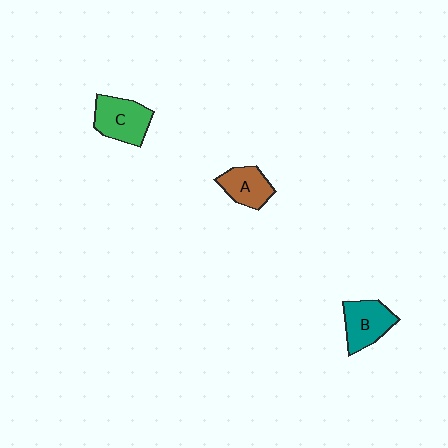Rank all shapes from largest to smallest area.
From largest to smallest: C (green), B (teal), A (brown).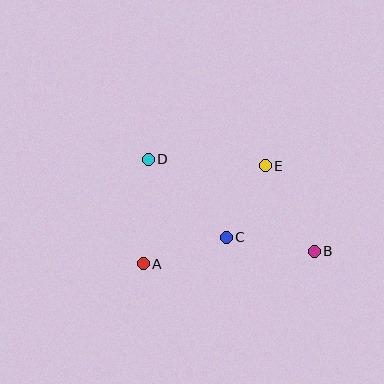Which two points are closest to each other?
Points C and E are closest to each other.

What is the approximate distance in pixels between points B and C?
The distance between B and C is approximately 89 pixels.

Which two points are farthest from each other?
Points B and D are farthest from each other.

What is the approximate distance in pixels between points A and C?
The distance between A and C is approximately 87 pixels.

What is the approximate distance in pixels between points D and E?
The distance between D and E is approximately 117 pixels.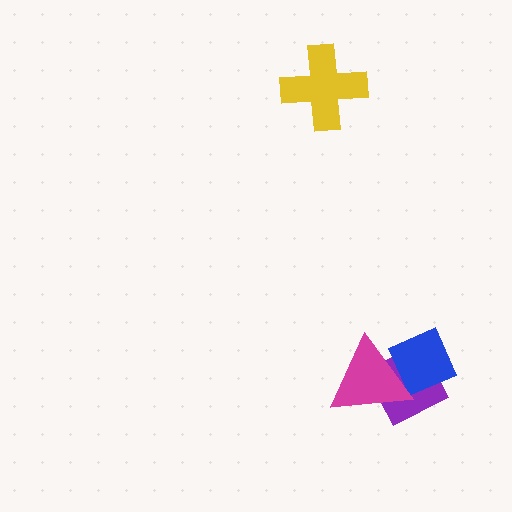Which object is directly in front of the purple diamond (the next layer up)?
The blue square is directly in front of the purple diamond.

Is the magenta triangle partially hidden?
No, no other shape covers it.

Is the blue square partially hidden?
Yes, it is partially covered by another shape.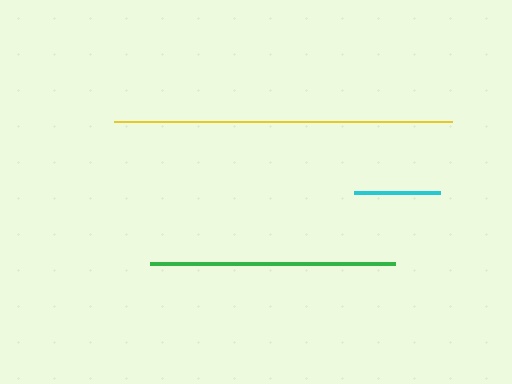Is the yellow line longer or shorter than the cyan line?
The yellow line is longer than the cyan line.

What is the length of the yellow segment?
The yellow segment is approximately 338 pixels long.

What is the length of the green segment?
The green segment is approximately 245 pixels long.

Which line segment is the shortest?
The cyan line is the shortest at approximately 85 pixels.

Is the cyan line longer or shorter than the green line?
The green line is longer than the cyan line.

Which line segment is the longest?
The yellow line is the longest at approximately 338 pixels.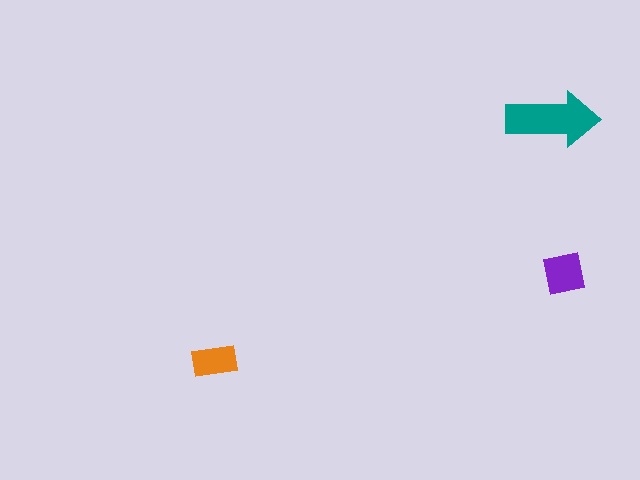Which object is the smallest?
The orange rectangle.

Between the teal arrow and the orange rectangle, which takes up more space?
The teal arrow.